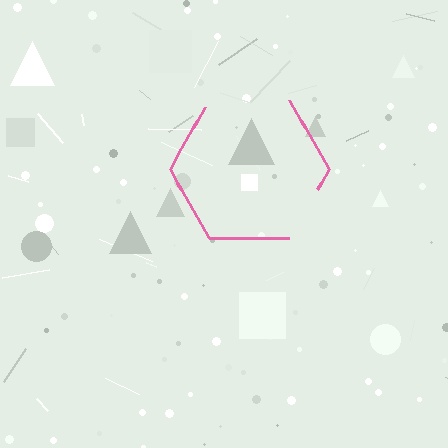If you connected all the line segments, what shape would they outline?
They would outline a hexagon.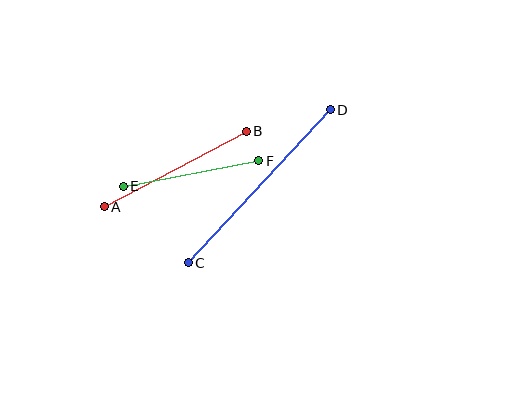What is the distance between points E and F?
The distance is approximately 138 pixels.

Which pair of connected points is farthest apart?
Points C and D are farthest apart.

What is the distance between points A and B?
The distance is approximately 161 pixels.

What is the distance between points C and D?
The distance is approximately 209 pixels.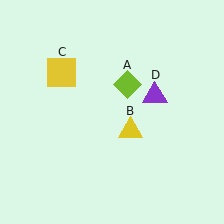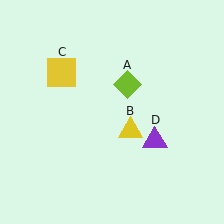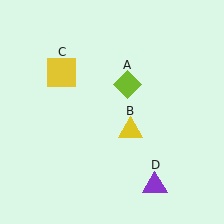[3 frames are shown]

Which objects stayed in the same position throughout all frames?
Lime diamond (object A) and yellow triangle (object B) and yellow square (object C) remained stationary.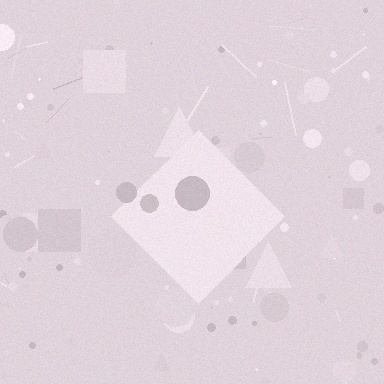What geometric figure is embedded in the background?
A diamond is embedded in the background.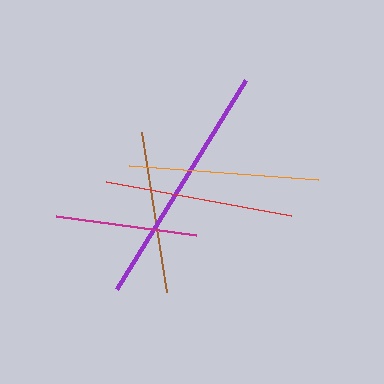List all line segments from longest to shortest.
From longest to shortest: purple, orange, red, brown, magenta.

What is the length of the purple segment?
The purple segment is approximately 245 pixels long.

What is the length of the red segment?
The red segment is approximately 189 pixels long.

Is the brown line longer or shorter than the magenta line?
The brown line is longer than the magenta line.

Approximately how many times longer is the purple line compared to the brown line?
The purple line is approximately 1.5 times the length of the brown line.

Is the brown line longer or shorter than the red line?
The red line is longer than the brown line.